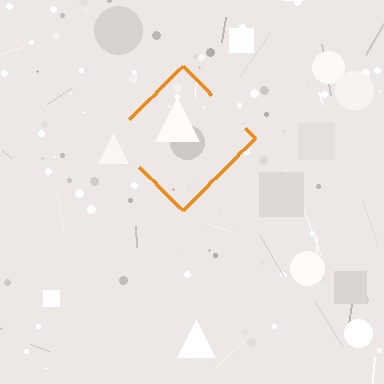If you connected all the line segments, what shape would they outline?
They would outline a diamond.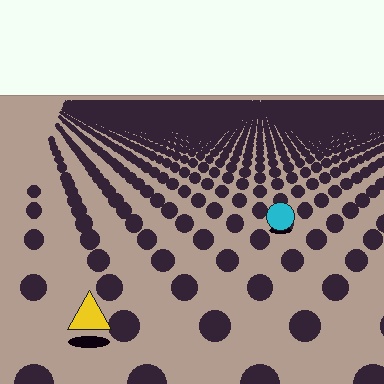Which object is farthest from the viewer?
The cyan circle is farthest from the viewer. It appears smaller and the ground texture around it is denser.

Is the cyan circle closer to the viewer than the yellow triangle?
No. The yellow triangle is closer — you can tell from the texture gradient: the ground texture is coarser near it.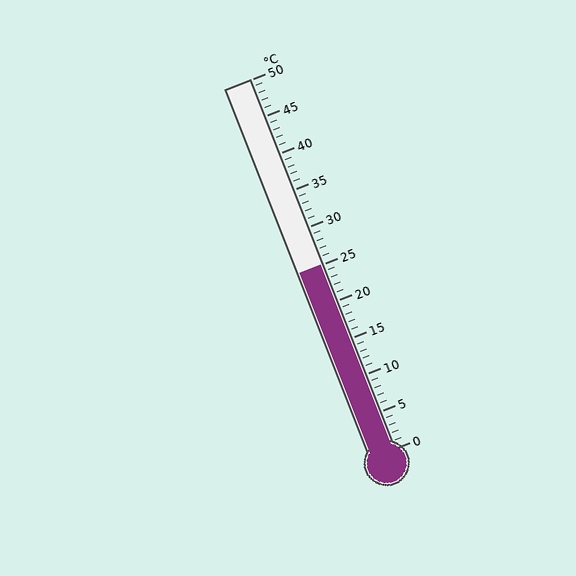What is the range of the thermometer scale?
The thermometer scale ranges from 0°C to 50°C.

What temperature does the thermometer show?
The thermometer shows approximately 25°C.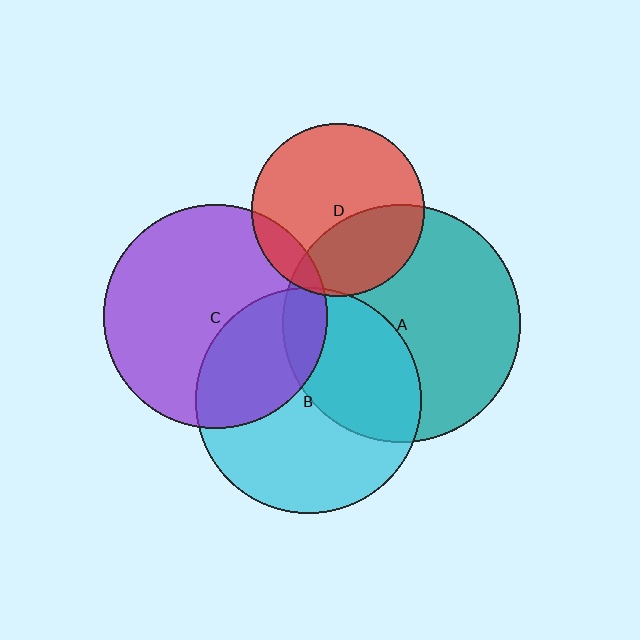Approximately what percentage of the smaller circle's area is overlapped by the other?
Approximately 10%.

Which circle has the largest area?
Circle A (teal).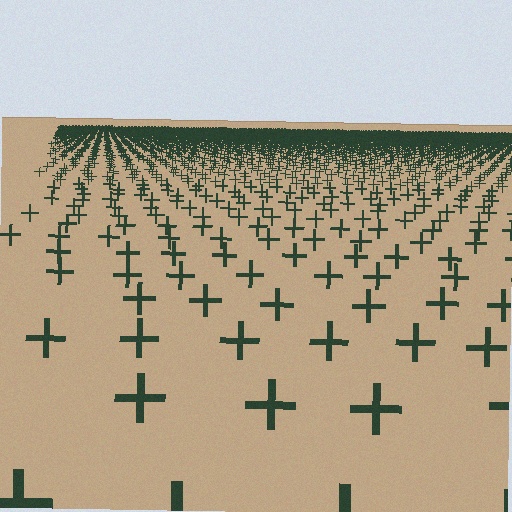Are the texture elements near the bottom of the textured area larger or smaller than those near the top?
Larger. Near the bottom, elements are closer to the viewer and appear at a bigger on-screen size.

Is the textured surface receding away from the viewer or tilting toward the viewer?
The surface is receding away from the viewer. Texture elements get smaller and denser toward the top.